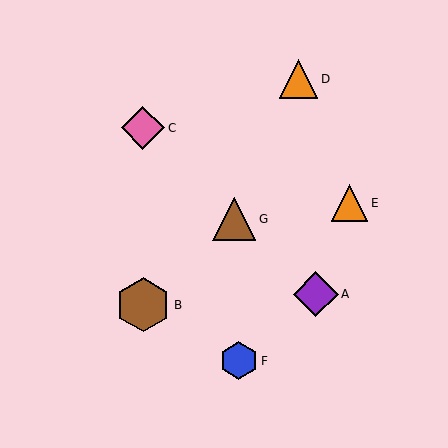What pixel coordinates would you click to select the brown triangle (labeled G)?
Click at (234, 219) to select the brown triangle G.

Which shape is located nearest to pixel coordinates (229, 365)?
The blue hexagon (labeled F) at (239, 361) is nearest to that location.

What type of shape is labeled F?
Shape F is a blue hexagon.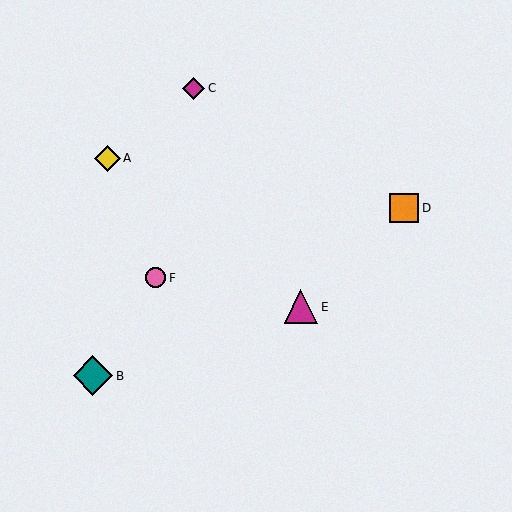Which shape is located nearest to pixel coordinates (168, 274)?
The pink circle (labeled F) at (156, 278) is nearest to that location.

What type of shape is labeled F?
Shape F is a pink circle.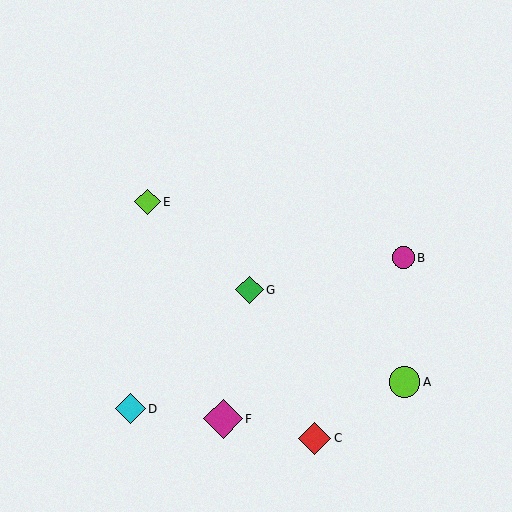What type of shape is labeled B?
Shape B is a magenta circle.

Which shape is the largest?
The magenta diamond (labeled F) is the largest.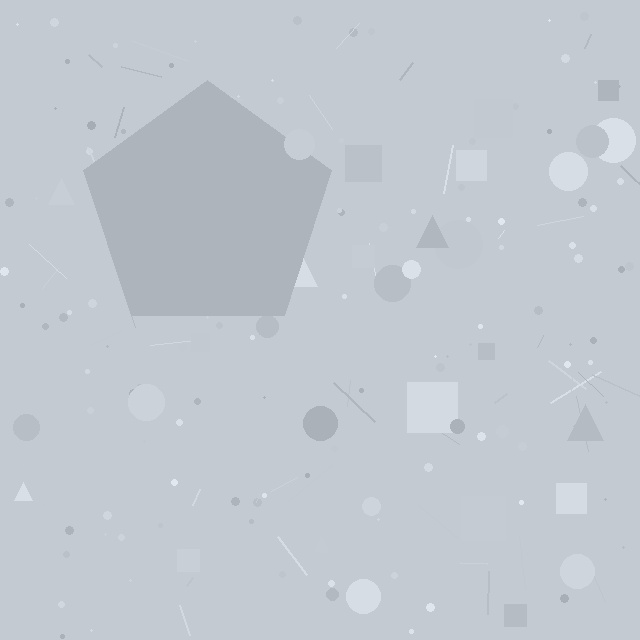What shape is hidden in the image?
A pentagon is hidden in the image.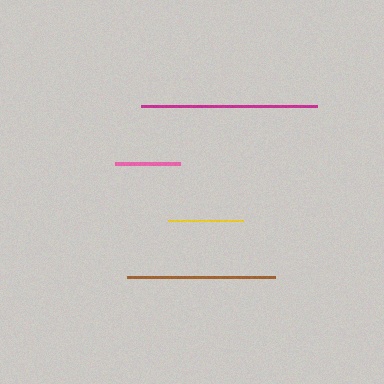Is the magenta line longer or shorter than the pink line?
The magenta line is longer than the pink line.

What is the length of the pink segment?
The pink segment is approximately 66 pixels long.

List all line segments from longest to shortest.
From longest to shortest: magenta, brown, yellow, pink.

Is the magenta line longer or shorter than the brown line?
The magenta line is longer than the brown line.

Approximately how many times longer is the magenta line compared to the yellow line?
The magenta line is approximately 2.3 times the length of the yellow line.